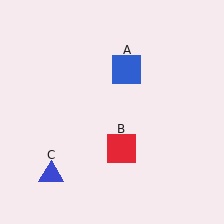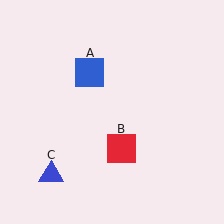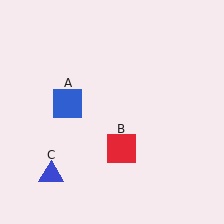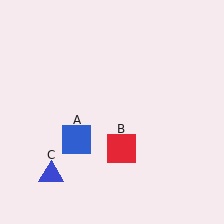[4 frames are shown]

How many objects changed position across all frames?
1 object changed position: blue square (object A).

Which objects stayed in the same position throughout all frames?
Red square (object B) and blue triangle (object C) remained stationary.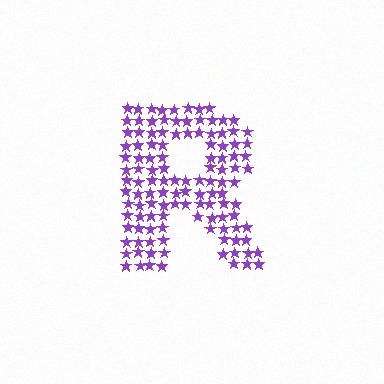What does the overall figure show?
The overall figure shows the letter R.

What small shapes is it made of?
It is made of small stars.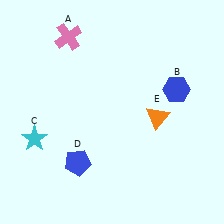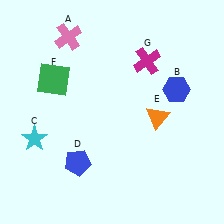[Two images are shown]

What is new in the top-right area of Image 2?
A magenta cross (G) was added in the top-right area of Image 2.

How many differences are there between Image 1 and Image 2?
There are 2 differences between the two images.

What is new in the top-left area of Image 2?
A green square (F) was added in the top-left area of Image 2.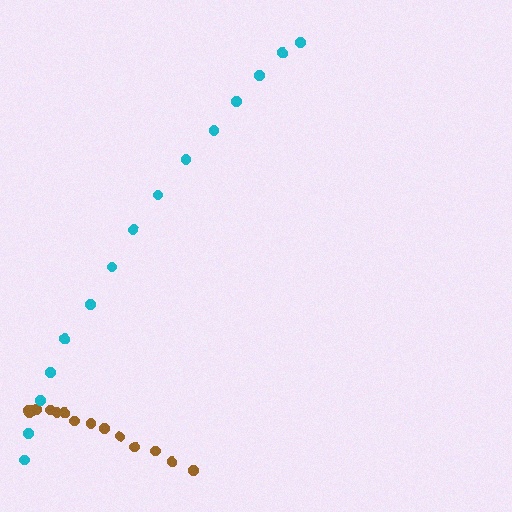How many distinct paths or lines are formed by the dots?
There are 2 distinct paths.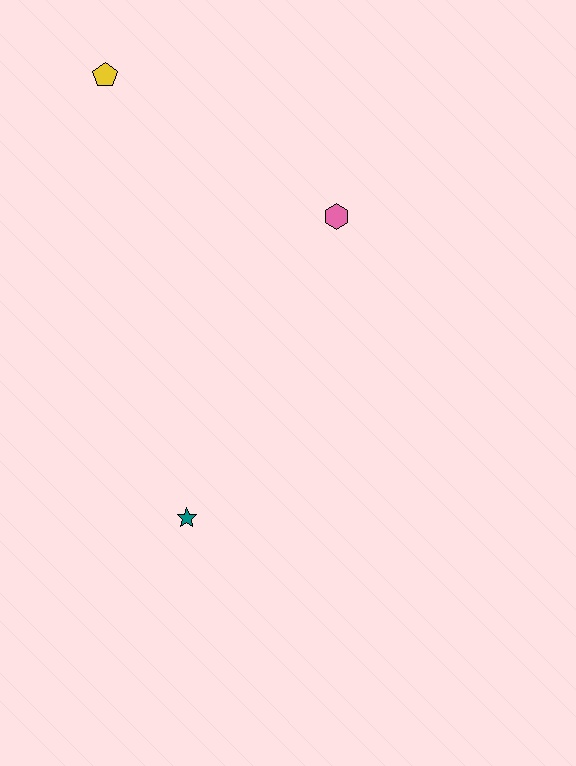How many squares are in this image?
There are no squares.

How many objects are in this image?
There are 3 objects.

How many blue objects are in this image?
There are no blue objects.